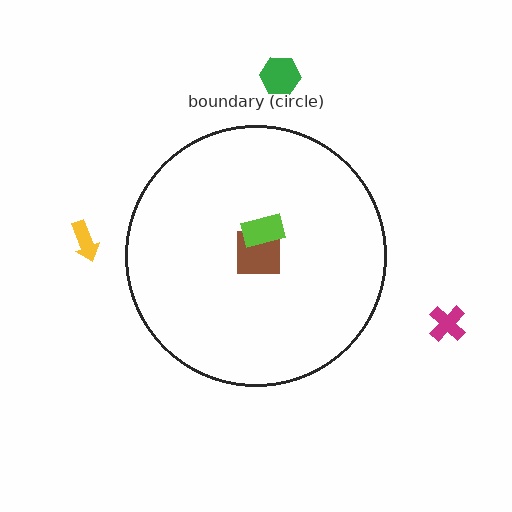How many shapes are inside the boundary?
2 inside, 3 outside.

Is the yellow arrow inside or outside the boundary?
Outside.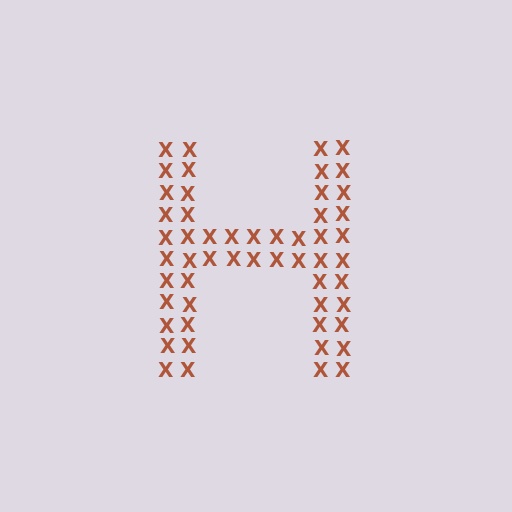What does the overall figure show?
The overall figure shows the letter H.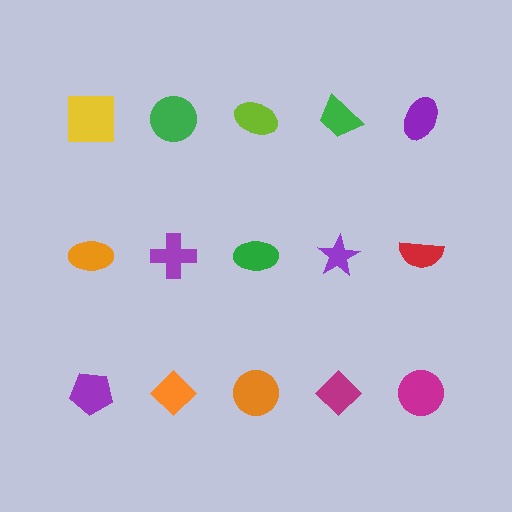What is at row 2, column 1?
An orange ellipse.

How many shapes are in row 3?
5 shapes.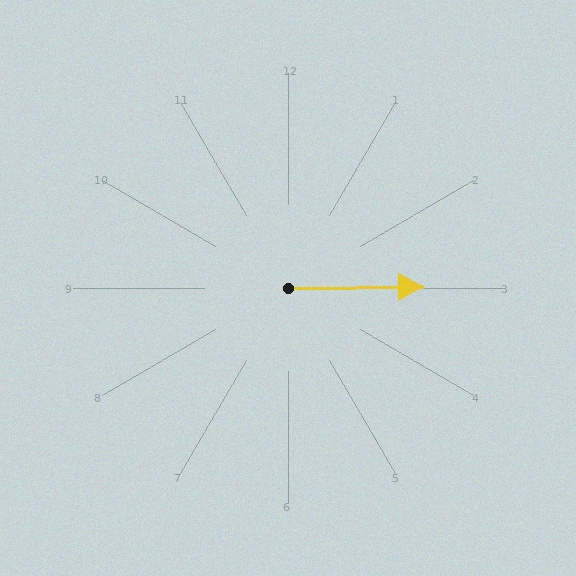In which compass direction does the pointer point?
East.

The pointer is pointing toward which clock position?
Roughly 3 o'clock.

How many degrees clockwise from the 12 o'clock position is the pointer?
Approximately 89 degrees.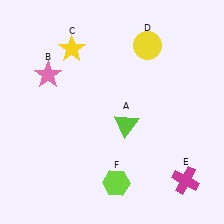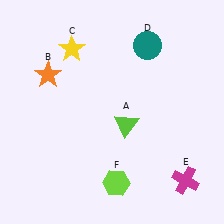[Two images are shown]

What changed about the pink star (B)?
In Image 1, B is pink. In Image 2, it changed to orange.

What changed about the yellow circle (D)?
In Image 1, D is yellow. In Image 2, it changed to teal.